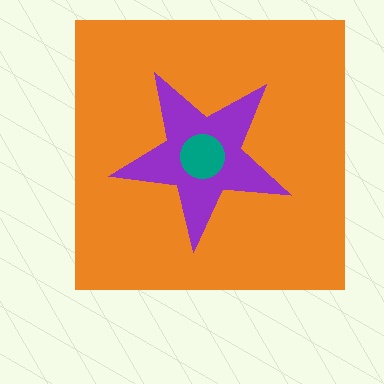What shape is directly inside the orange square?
The purple star.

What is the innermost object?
The teal circle.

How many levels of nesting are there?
3.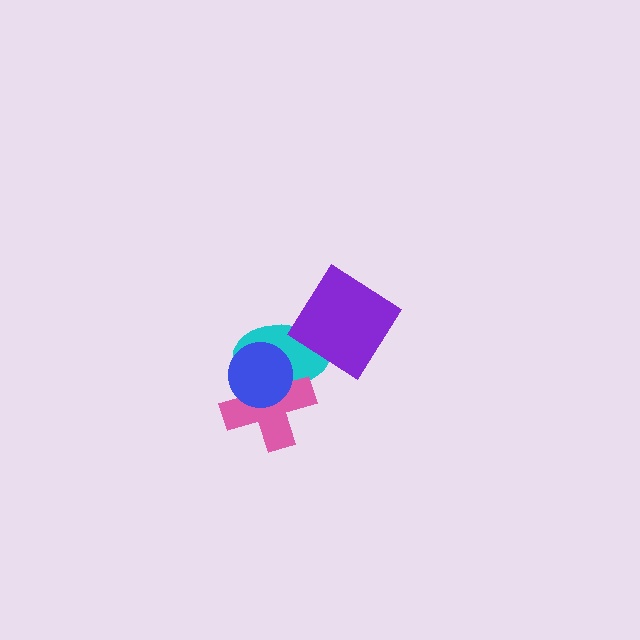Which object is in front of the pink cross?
The blue circle is in front of the pink cross.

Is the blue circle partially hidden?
No, no other shape covers it.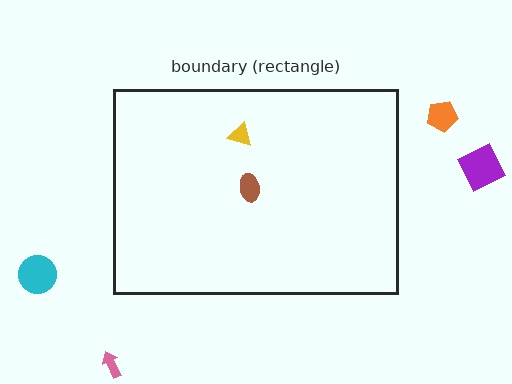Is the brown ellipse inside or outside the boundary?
Inside.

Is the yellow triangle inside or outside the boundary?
Inside.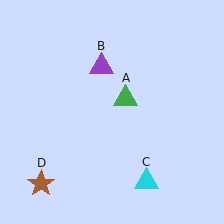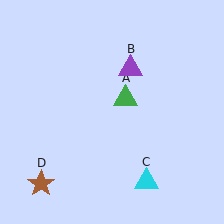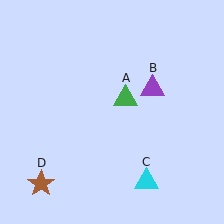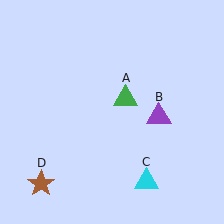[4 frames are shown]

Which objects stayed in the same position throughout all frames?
Green triangle (object A) and cyan triangle (object C) and brown star (object D) remained stationary.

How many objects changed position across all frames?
1 object changed position: purple triangle (object B).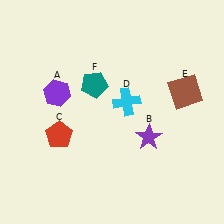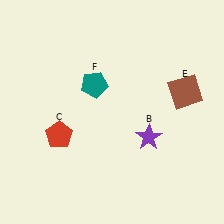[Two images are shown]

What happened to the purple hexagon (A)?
The purple hexagon (A) was removed in Image 2. It was in the top-left area of Image 1.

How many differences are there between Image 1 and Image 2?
There are 2 differences between the two images.